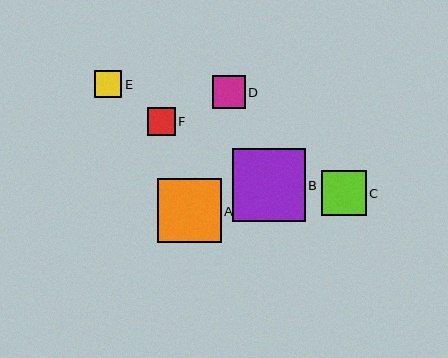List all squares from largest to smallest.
From largest to smallest: B, A, C, D, F, E.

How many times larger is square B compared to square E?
Square B is approximately 2.6 times the size of square E.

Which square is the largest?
Square B is the largest with a size of approximately 73 pixels.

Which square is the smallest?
Square E is the smallest with a size of approximately 27 pixels.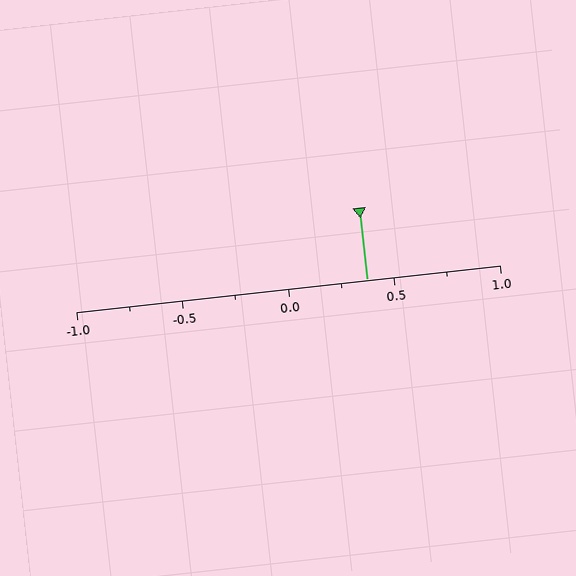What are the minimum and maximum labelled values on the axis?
The axis runs from -1.0 to 1.0.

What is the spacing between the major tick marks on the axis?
The major ticks are spaced 0.5 apart.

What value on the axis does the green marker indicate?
The marker indicates approximately 0.38.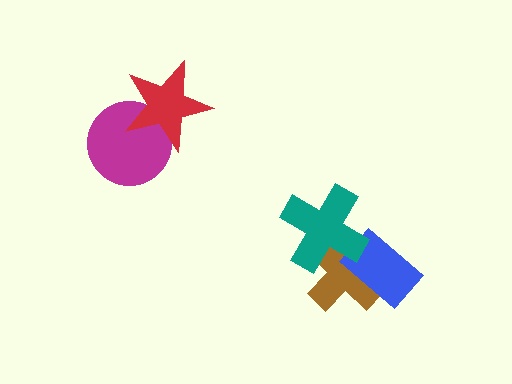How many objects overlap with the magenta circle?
1 object overlaps with the magenta circle.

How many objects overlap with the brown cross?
2 objects overlap with the brown cross.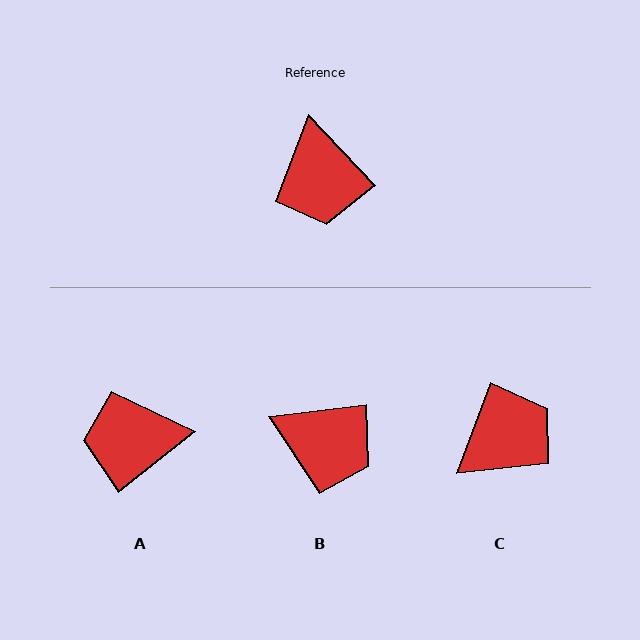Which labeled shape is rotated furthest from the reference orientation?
C, about 116 degrees away.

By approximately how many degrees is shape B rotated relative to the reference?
Approximately 54 degrees counter-clockwise.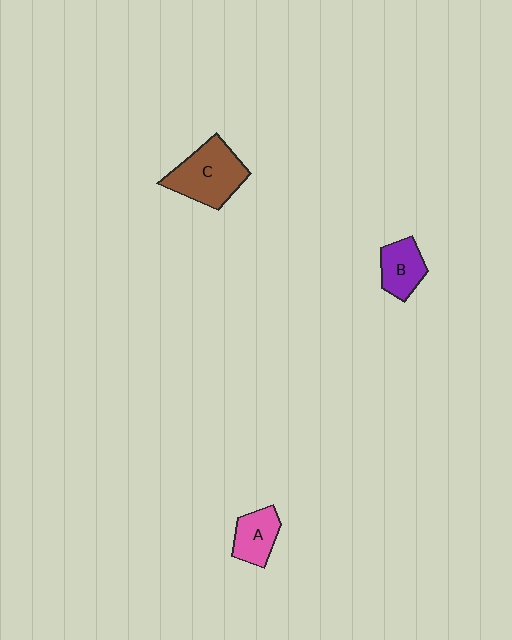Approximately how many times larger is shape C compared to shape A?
Approximately 1.8 times.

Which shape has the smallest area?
Shape A (pink).